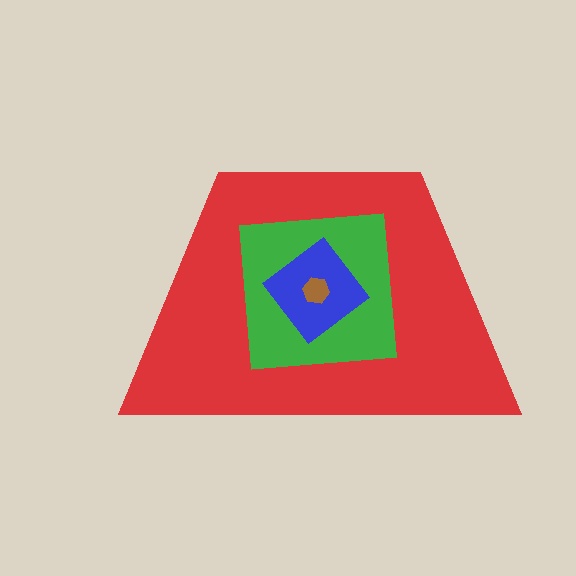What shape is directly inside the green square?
The blue diamond.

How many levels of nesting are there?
4.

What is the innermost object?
The brown hexagon.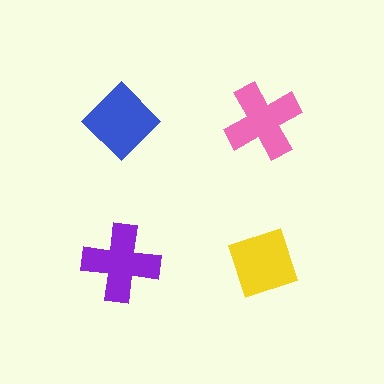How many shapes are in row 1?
2 shapes.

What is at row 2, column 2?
A yellow diamond.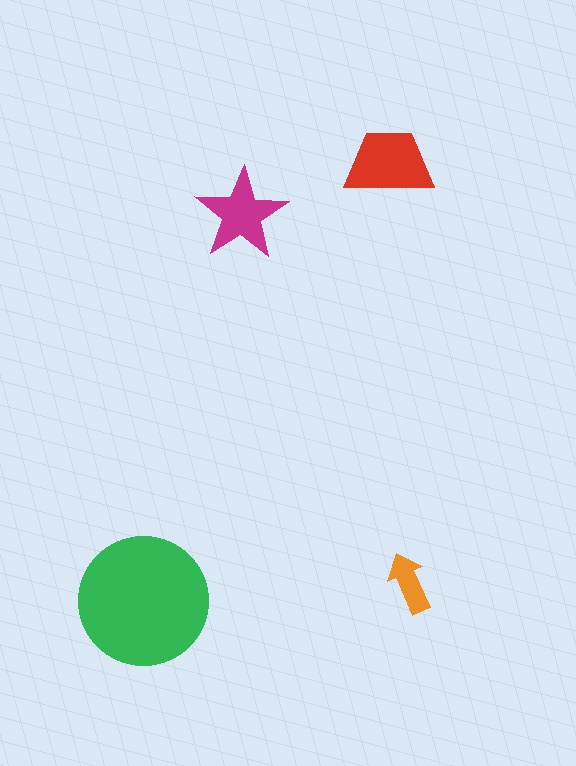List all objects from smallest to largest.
The orange arrow, the magenta star, the red trapezoid, the green circle.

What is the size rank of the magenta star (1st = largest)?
3rd.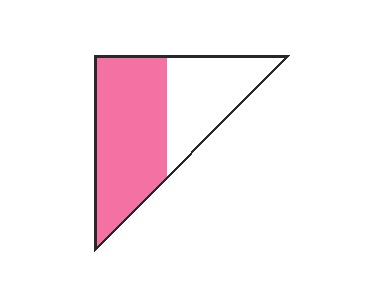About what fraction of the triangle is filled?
About three fifths (3/5).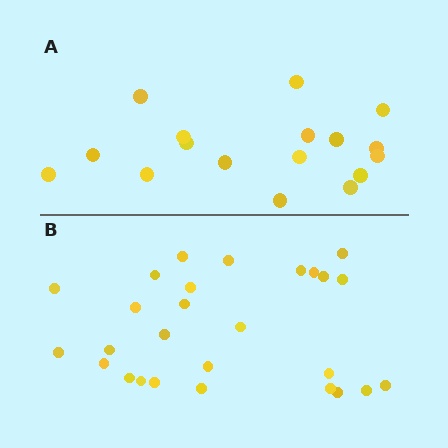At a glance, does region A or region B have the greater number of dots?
Region B (the bottom region) has more dots.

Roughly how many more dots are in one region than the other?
Region B has roughly 10 or so more dots than region A.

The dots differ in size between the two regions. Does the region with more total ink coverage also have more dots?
No. Region A has more total ink coverage because its dots are larger, but region B actually contains more individual dots. Total area can be misleading — the number of items is what matters here.